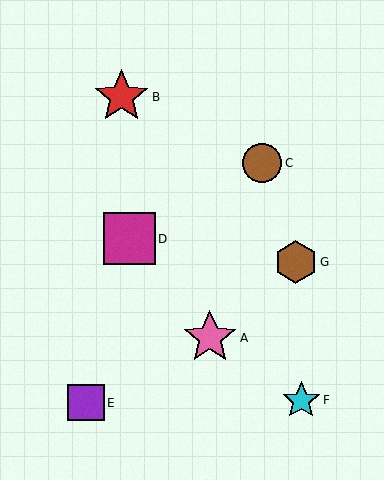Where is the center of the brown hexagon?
The center of the brown hexagon is at (296, 262).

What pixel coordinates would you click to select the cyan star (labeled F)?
Click at (301, 400) to select the cyan star F.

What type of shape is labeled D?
Shape D is a magenta square.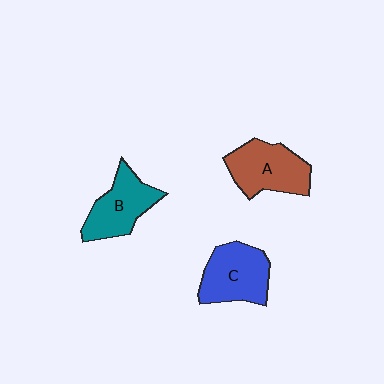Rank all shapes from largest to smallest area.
From largest to smallest: C (blue), A (brown), B (teal).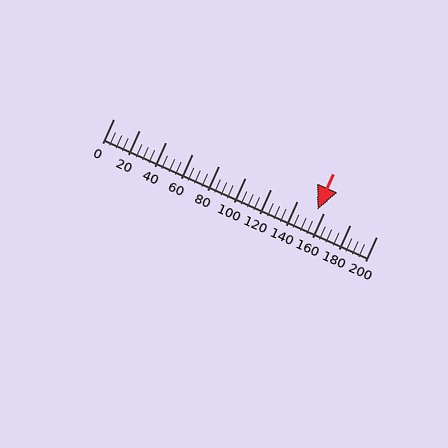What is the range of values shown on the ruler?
The ruler shows values from 0 to 200.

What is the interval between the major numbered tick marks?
The major tick marks are spaced 20 units apart.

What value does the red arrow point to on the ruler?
The red arrow points to approximately 155.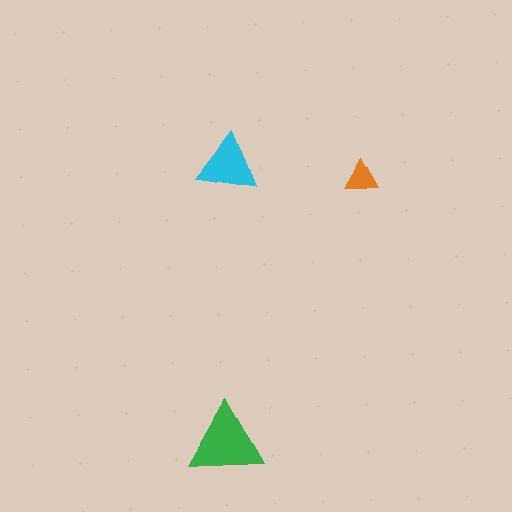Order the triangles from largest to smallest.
the green one, the cyan one, the orange one.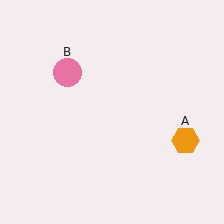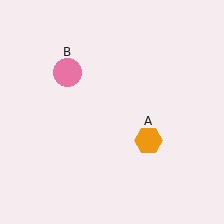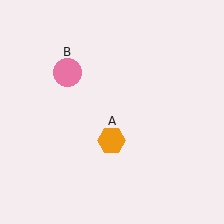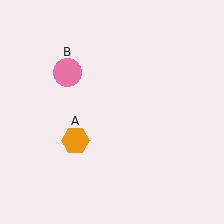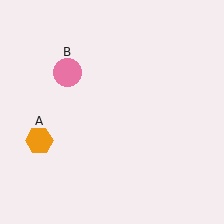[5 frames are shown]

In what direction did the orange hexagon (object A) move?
The orange hexagon (object A) moved left.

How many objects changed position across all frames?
1 object changed position: orange hexagon (object A).